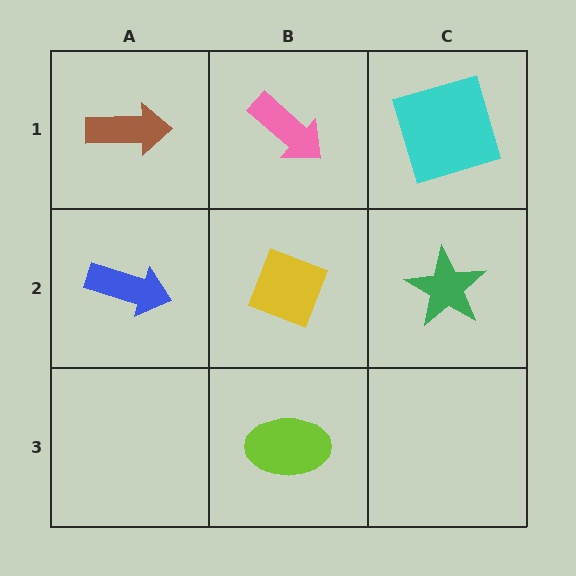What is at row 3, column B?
A lime ellipse.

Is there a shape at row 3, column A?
No, that cell is empty.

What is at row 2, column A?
A blue arrow.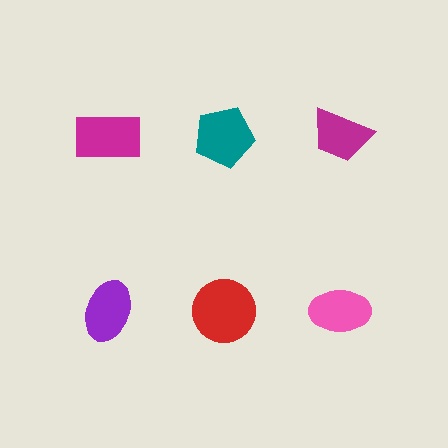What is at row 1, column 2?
A teal pentagon.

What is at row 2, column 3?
A pink ellipse.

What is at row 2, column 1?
A purple ellipse.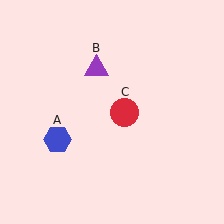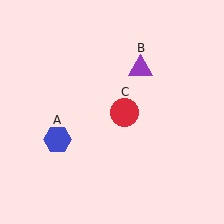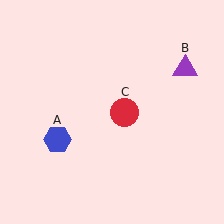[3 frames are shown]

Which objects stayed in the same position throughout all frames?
Blue hexagon (object A) and red circle (object C) remained stationary.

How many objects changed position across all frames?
1 object changed position: purple triangle (object B).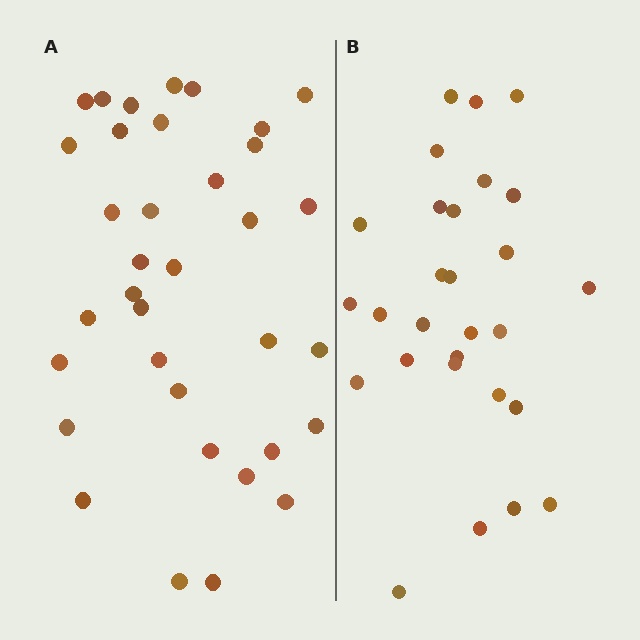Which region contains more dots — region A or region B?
Region A (the left region) has more dots.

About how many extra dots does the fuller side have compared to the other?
Region A has roughly 8 or so more dots than region B.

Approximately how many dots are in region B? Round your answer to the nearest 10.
About 30 dots. (The exact count is 28, which rounds to 30.)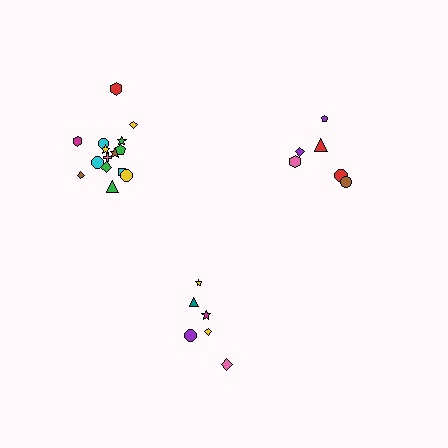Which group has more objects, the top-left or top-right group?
The top-left group.